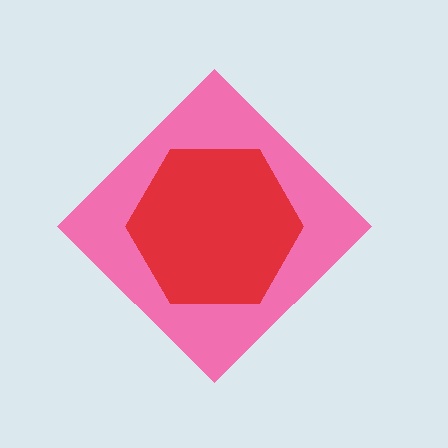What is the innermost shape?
The red hexagon.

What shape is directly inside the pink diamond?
The red hexagon.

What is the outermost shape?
The pink diamond.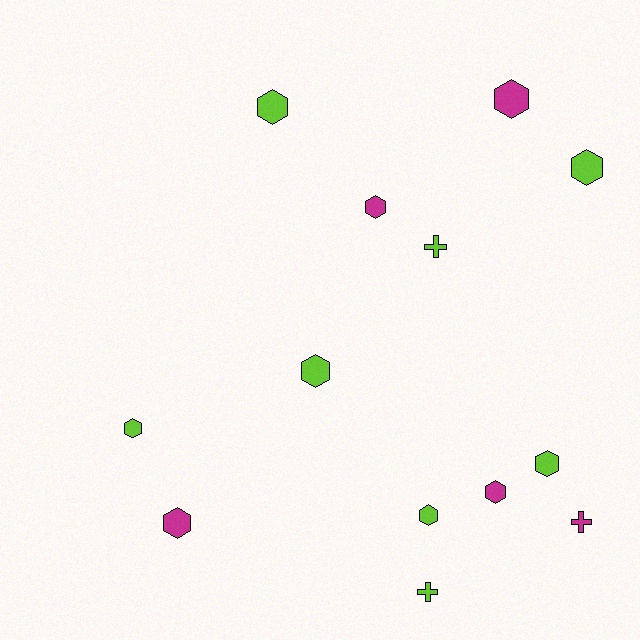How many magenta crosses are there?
There is 1 magenta cross.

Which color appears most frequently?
Lime, with 8 objects.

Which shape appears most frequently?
Hexagon, with 10 objects.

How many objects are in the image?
There are 13 objects.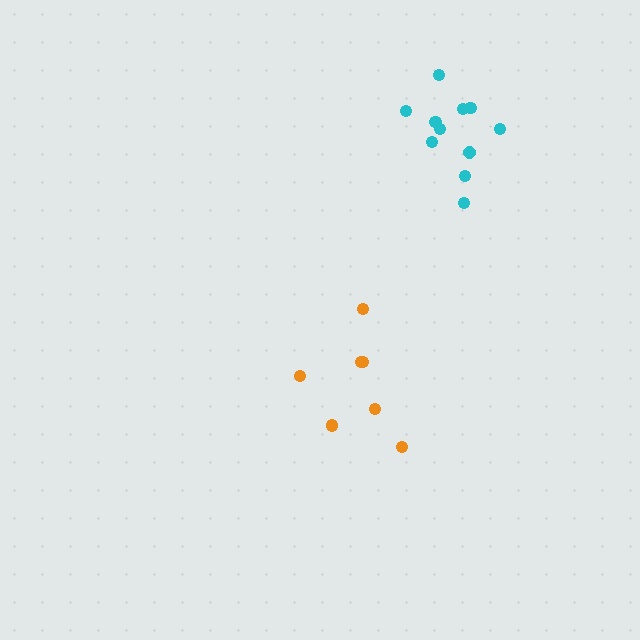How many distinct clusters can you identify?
There are 2 distinct clusters.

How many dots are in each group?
Group 1: 7 dots, Group 2: 11 dots (18 total).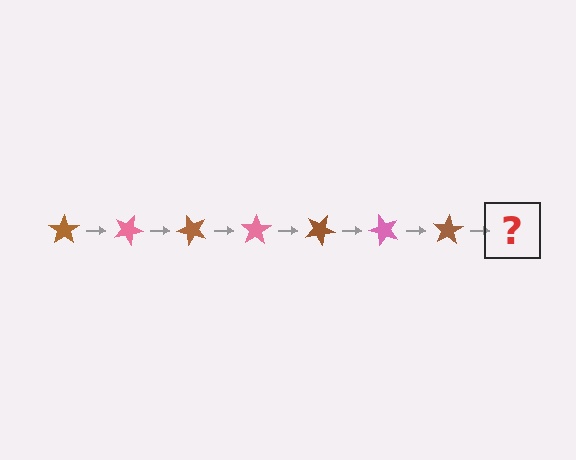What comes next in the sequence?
The next element should be a pink star, rotated 175 degrees from the start.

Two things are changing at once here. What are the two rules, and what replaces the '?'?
The two rules are that it rotates 25 degrees each step and the color cycles through brown and pink. The '?' should be a pink star, rotated 175 degrees from the start.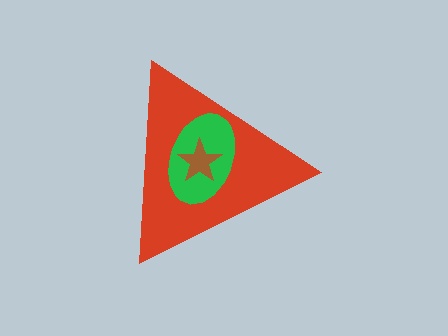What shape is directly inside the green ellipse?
The brown star.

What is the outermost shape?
The red triangle.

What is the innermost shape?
The brown star.